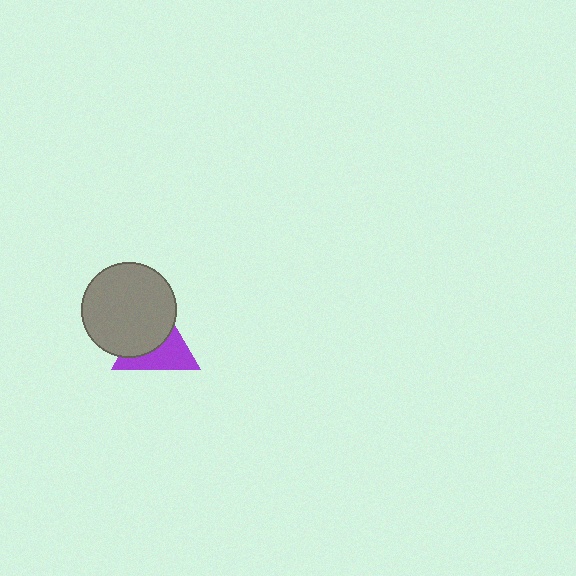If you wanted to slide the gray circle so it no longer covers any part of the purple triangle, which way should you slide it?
Slide it toward the upper-left — that is the most direct way to separate the two shapes.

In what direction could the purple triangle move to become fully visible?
The purple triangle could move toward the lower-right. That would shift it out from behind the gray circle entirely.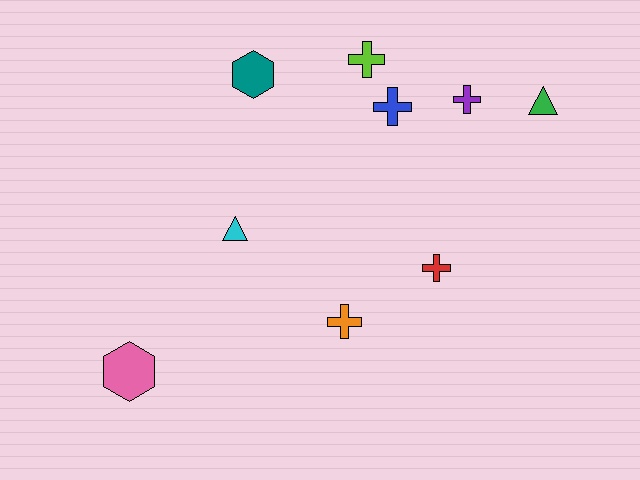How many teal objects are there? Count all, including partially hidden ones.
There is 1 teal object.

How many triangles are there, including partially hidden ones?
There are 2 triangles.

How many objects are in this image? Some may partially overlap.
There are 9 objects.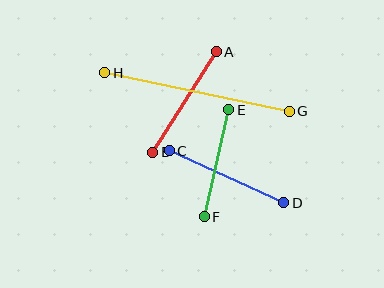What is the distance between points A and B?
The distance is approximately 119 pixels.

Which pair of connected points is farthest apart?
Points G and H are farthest apart.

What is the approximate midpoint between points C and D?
The midpoint is at approximately (226, 177) pixels.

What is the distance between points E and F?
The distance is approximately 110 pixels.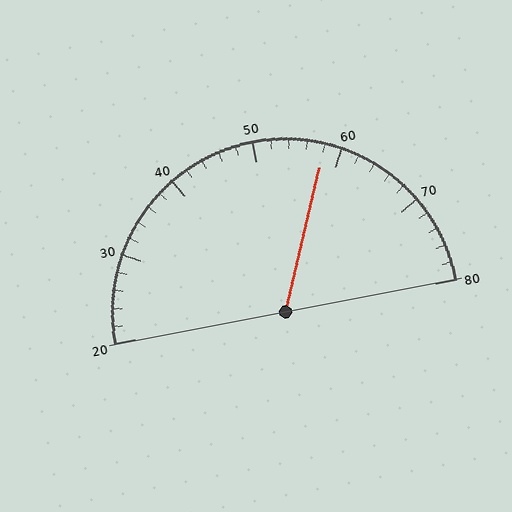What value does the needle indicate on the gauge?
The needle indicates approximately 58.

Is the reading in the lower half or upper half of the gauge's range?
The reading is in the upper half of the range (20 to 80).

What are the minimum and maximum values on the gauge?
The gauge ranges from 20 to 80.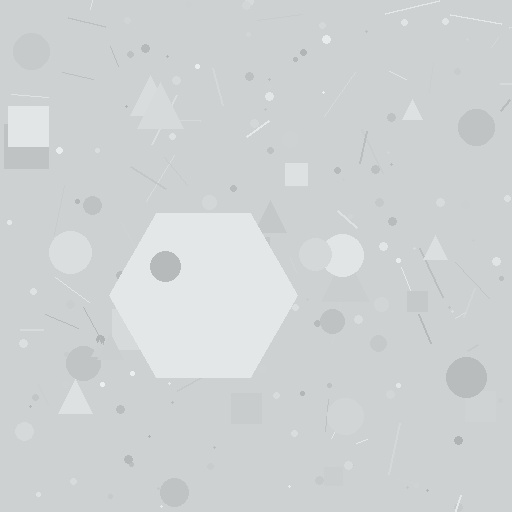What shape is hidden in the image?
A hexagon is hidden in the image.